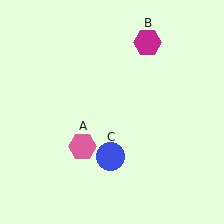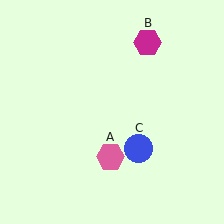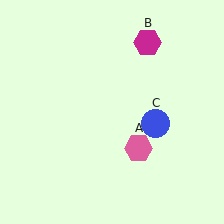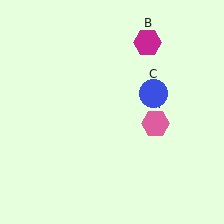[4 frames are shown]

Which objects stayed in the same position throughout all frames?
Magenta hexagon (object B) remained stationary.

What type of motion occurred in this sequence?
The pink hexagon (object A), blue circle (object C) rotated counterclockwise around the center of the scene.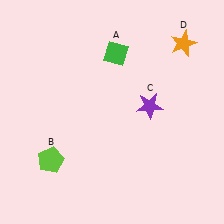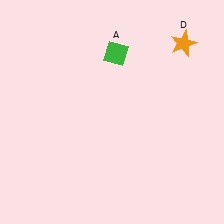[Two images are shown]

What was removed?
The purple star (C), the lime pentagon (B) were removed in Image 2.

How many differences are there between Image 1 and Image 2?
There are 2 differences between the two images.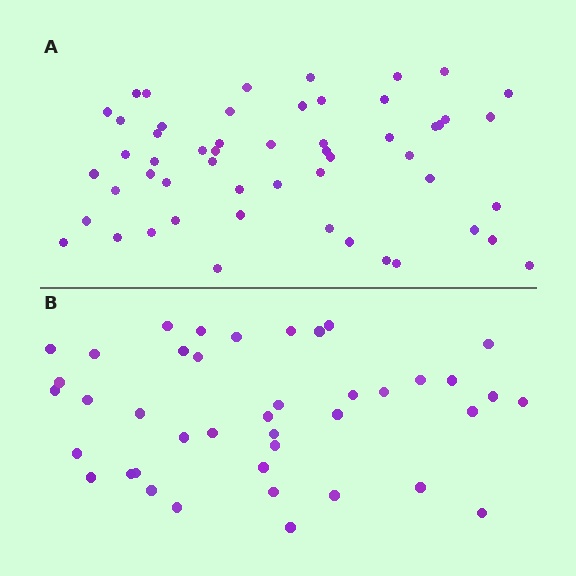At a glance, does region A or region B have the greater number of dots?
Region A (the top region) has more dots.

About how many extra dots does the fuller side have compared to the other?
Region A has approximately 15 more dots than region B.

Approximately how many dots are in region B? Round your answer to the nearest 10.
About 40 dots. (The exact count is 41, which rounds to 40.)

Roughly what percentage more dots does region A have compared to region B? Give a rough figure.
About 30% more.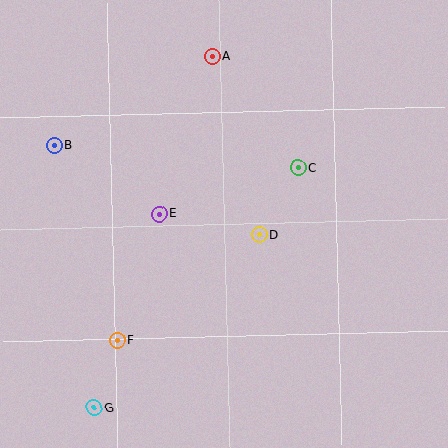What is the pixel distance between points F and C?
The distance between F and C is 250 pixels.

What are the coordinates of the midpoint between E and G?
The midpoint between E and G is at (126, 311).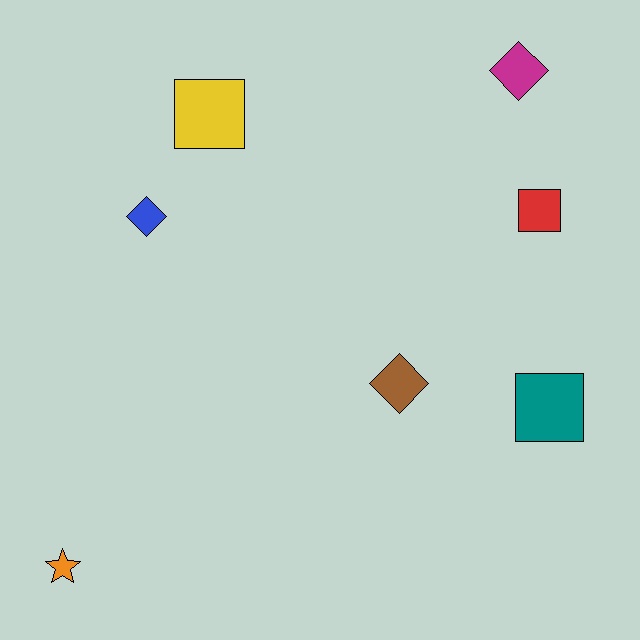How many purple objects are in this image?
There are no purple objects.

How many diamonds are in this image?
There are 3 diamonds.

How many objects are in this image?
There are 7 objects.